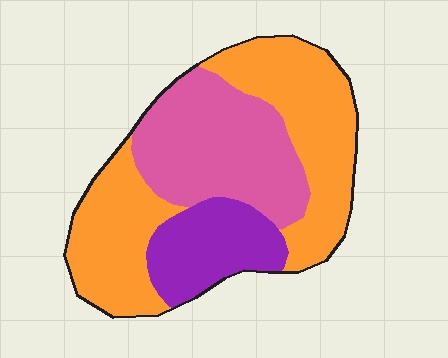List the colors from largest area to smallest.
From largest to smallest: orange, pink, purple.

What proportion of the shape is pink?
Pink takes up about one third (1/3) of the shape.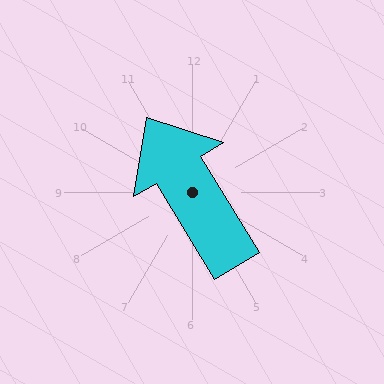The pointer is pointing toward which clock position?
Roughly 11 o'clock.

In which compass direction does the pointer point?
Northwest.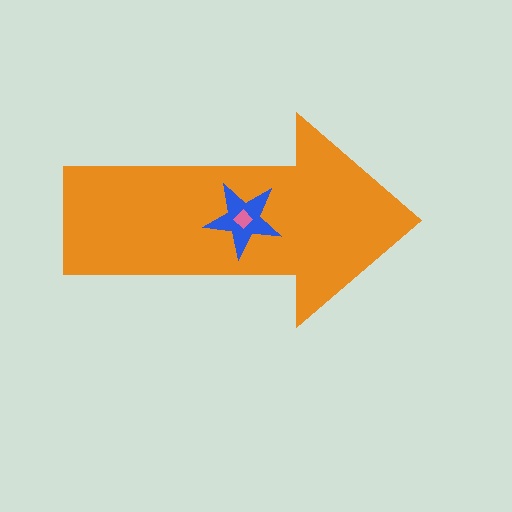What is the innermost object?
The pink diamond.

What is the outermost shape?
The orange arrow.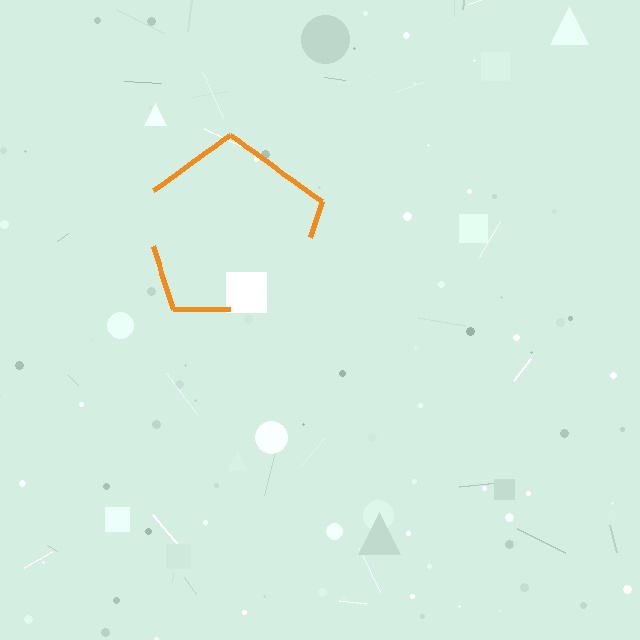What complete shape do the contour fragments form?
The contour fragments form a pentagon.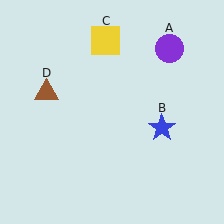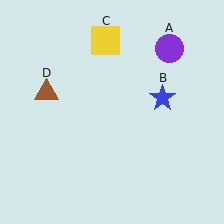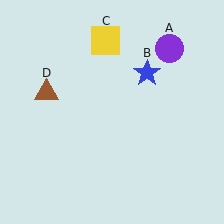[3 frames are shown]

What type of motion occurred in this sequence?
The blue star (object B) rotated counterclockwise around the center of the scene.